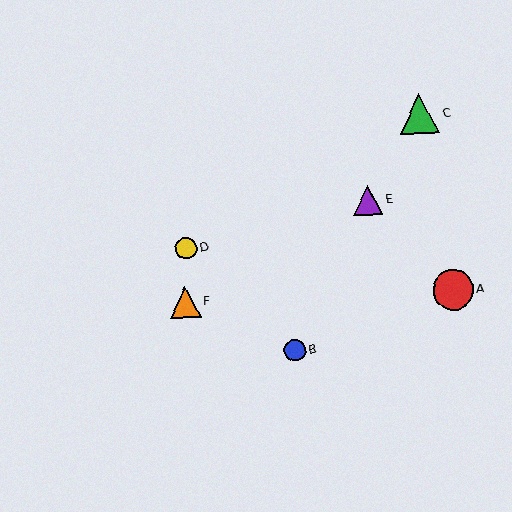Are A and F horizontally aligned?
Yes, both are at y≈290.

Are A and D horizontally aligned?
No, A is at y≈290 and D is at y≈248.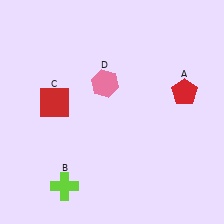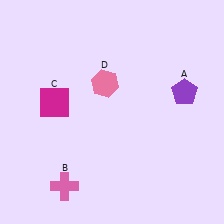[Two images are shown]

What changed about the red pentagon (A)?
In Image 1, A is red. In Image 2, it changed to purple.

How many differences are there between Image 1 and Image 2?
There are 3 differences between the two images.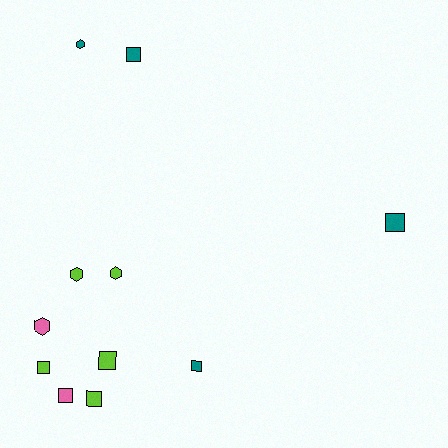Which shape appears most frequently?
Square, with 7 objects.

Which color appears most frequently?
Lime, with 5 objects.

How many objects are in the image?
There are 11 objects.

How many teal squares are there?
There are 3 teal squares.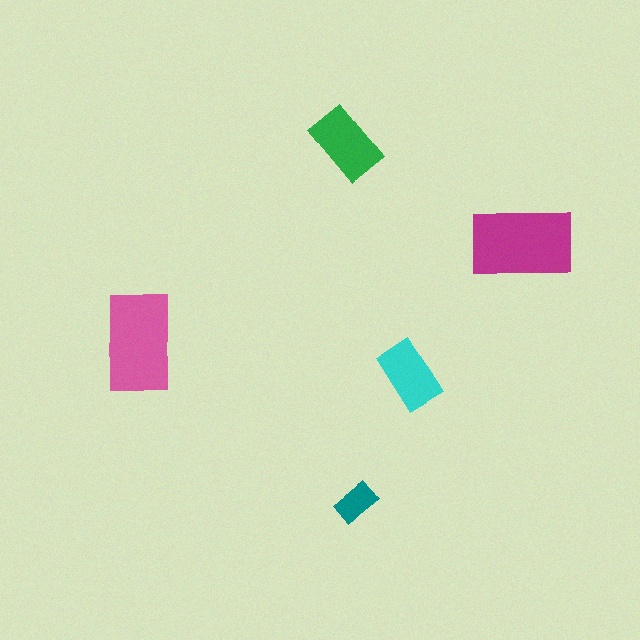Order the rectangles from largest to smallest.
the magenta one, the pink one, the green one, the cyan one, the teal one.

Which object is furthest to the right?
The magenta rectangle is rightmost.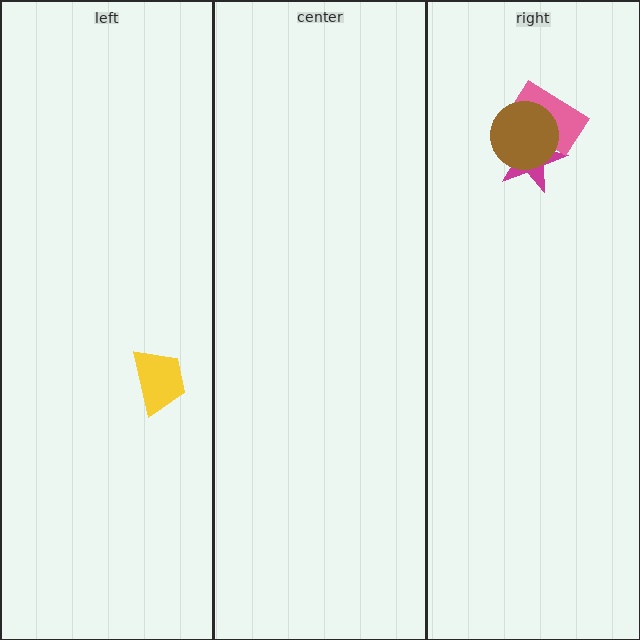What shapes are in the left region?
The yellow trapezoid.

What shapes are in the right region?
The magenta star, the pink rectangle, the brown circle.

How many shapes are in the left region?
1.